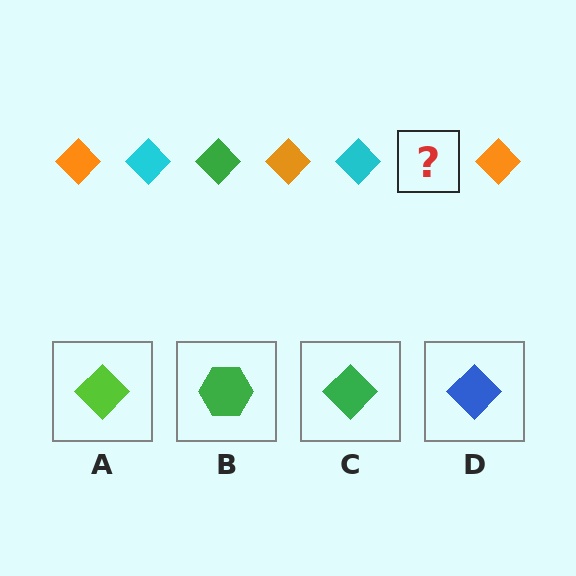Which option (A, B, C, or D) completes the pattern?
C.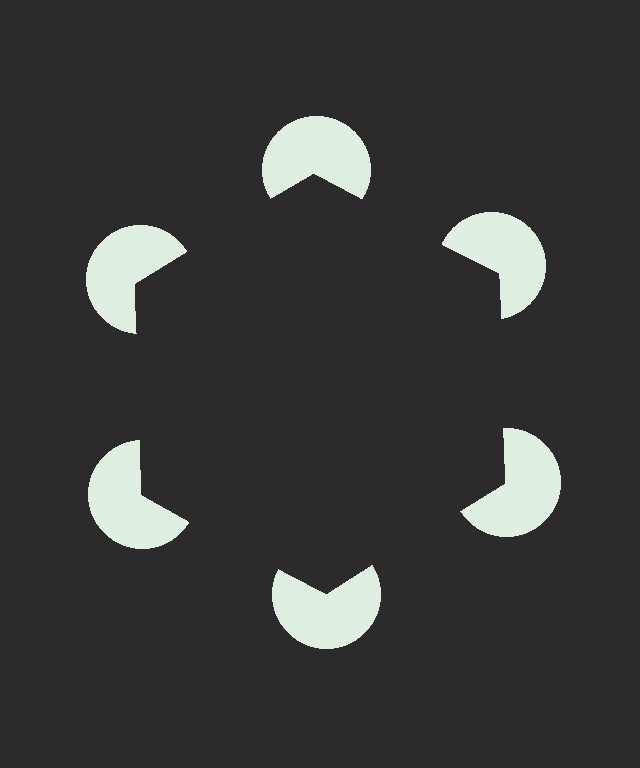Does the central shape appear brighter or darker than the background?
It typically appears slightly darker than the background, even though no actual brightness change is drawn.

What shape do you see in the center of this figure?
An illusory hexagon — its edges are inferred from the aligned wedge cuts in the pac-man discs, not physically drawn.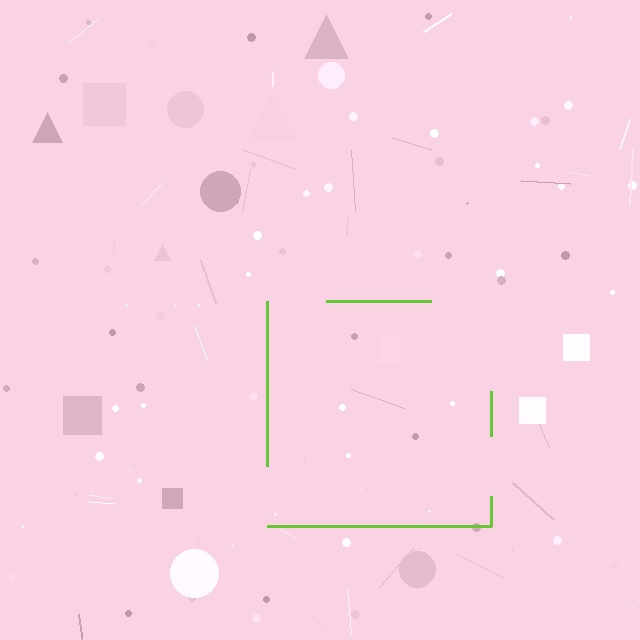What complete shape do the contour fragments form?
The contour fragments form a square.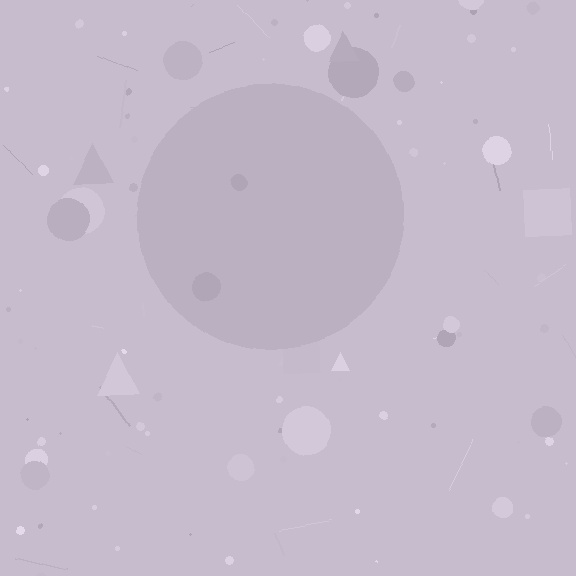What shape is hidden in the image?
A circle is hidden in the image.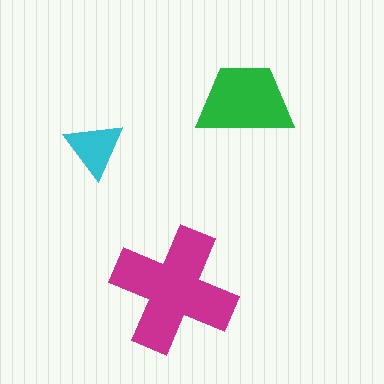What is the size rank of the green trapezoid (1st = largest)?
2nd.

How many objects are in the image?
There are 3 objects in the image.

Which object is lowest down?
The magenta cross is bottommost.